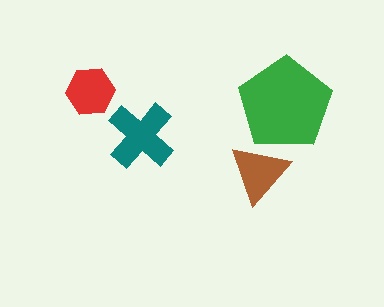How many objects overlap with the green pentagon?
1 object overlaps with the green pentagon.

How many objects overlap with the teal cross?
0 objects overlap with the teal cross.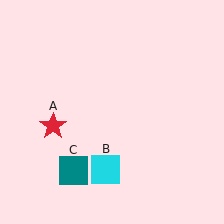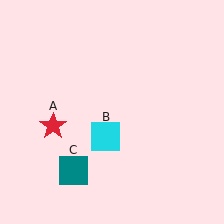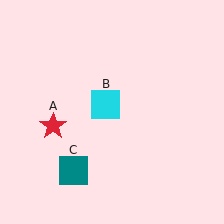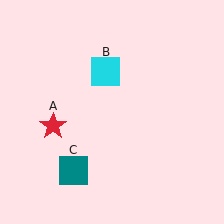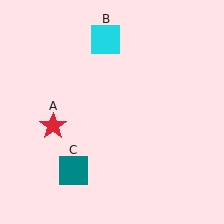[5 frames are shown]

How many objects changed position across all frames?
1 object changed position: cyan square (object B).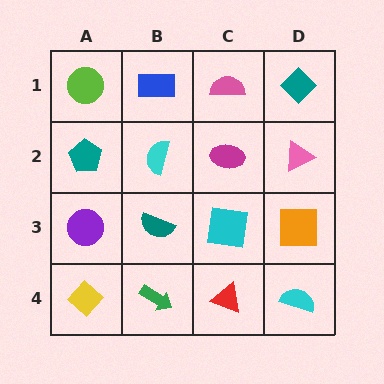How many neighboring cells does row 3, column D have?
3.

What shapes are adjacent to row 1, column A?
A teal pentagon (row 2, column A), a blue rectangle (row 1, column B).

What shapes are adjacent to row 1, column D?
A pink triangle (row 2, column D), a pink semicircle (row 1, column C).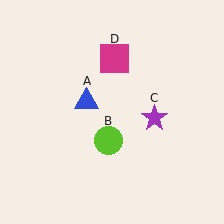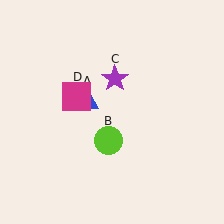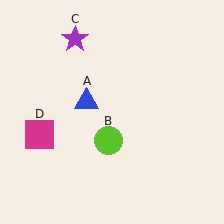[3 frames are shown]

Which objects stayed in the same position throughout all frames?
Blue triangle (object A) and lime circle (object B) remained stationary.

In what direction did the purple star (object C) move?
The purple star (object C) moved up and to the left.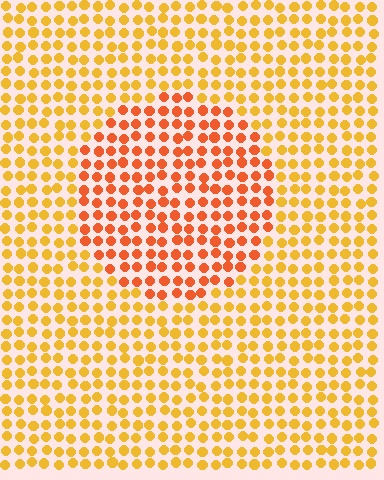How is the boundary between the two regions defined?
The boundary is defined purely by a slight shift in hue (about 29 degrees). Spacing, size, and orientation are identical on both sides.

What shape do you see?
I see a circle.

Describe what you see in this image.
The image is filled with small yellow elements in a uniform arrangement. A circle-shaped region is visible where the elements are tinted to a slightly different hue, forming a subtle color boundary.